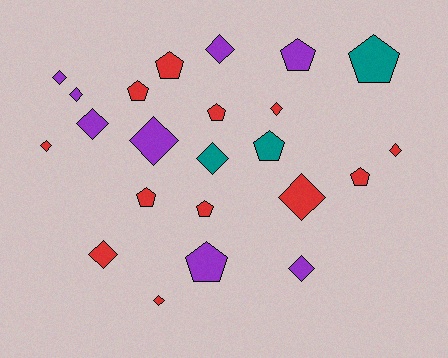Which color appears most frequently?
Red, with 12 objects.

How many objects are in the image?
There are 23 objects.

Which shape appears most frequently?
Diamond, with 13 objects.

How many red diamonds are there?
There are 6 red diamonds.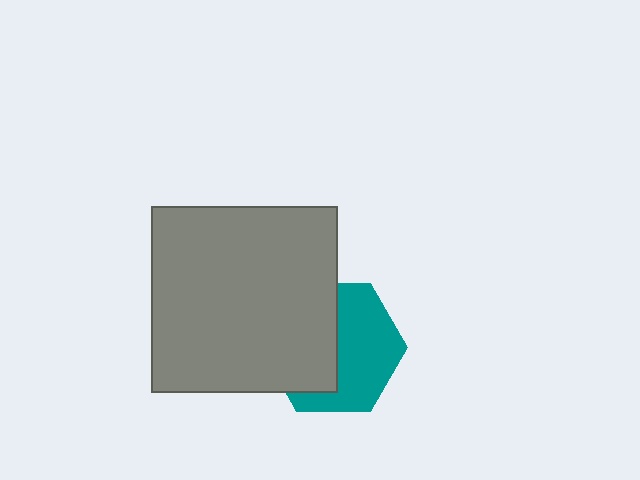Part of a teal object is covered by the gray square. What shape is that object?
It is a hexagon.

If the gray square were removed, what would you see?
You would see the complete teal hexagon.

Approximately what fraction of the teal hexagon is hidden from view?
Roughly 47% of the teal hexagon is hidden behind the gray square.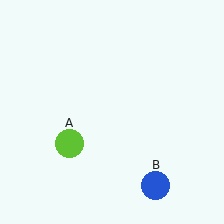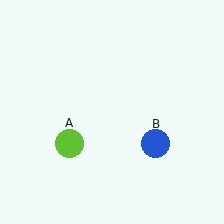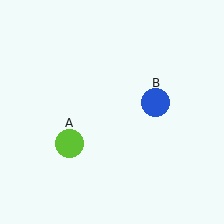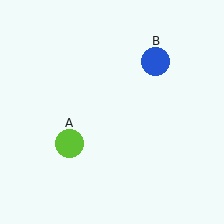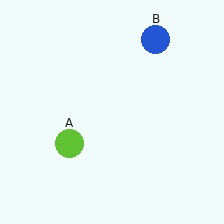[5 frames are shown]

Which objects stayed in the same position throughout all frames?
Lime circle (object A) remained stationary.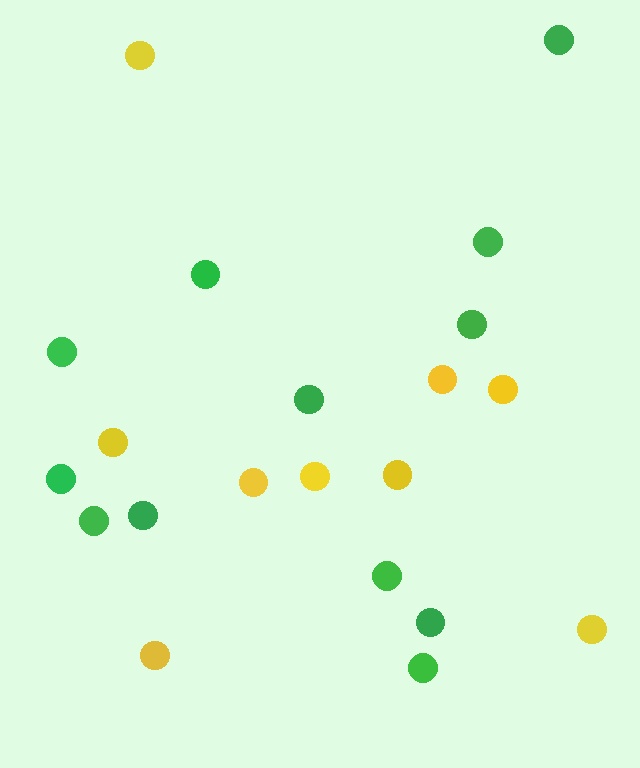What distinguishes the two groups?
There are 2 groups: one group of green circles (12) and one group of yellow circles (9).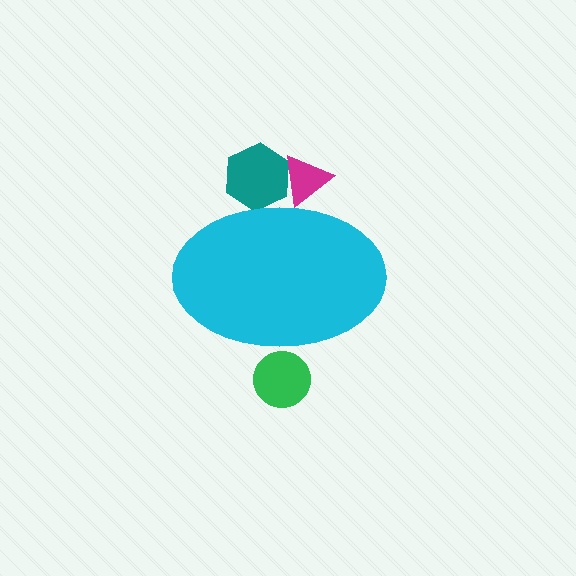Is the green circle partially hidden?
Yes, the green circle is partially hidden behind the cyan ellipse.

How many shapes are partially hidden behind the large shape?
3 shapes are partially hidden.